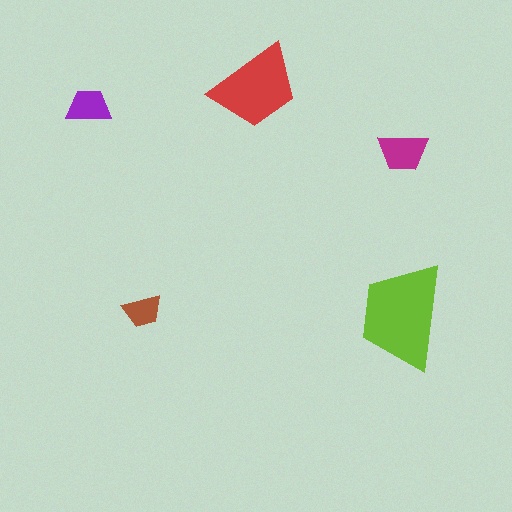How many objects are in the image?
There are 5 objects in the image.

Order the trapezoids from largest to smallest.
the lime one, the red one, the magenta one, the purple one, the brown one.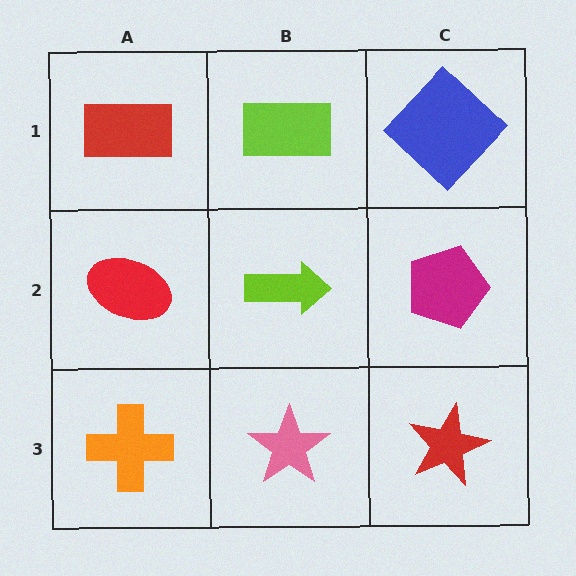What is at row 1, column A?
A red rectangle.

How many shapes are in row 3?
3 shapes.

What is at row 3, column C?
A red star.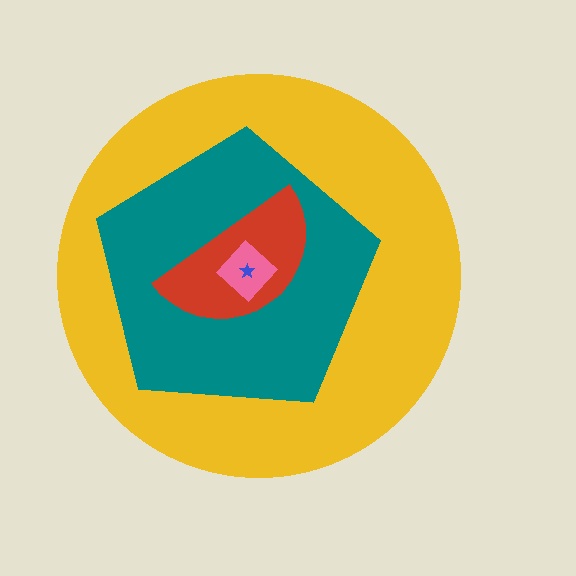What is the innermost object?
The blue star.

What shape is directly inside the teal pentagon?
The red semicircle.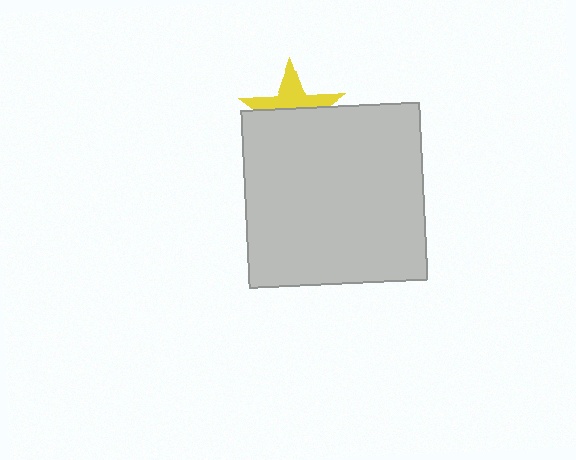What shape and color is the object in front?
The object in front is a light gray square.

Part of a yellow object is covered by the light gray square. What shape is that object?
It is a star.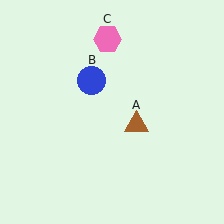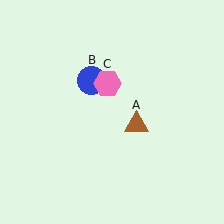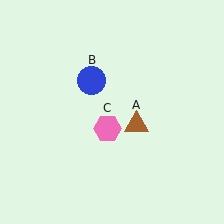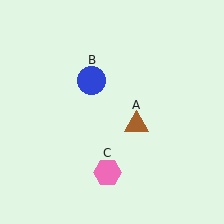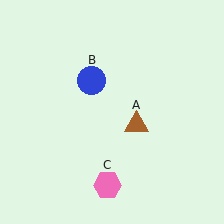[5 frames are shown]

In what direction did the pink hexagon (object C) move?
The pink hexagon (object C) moved down.